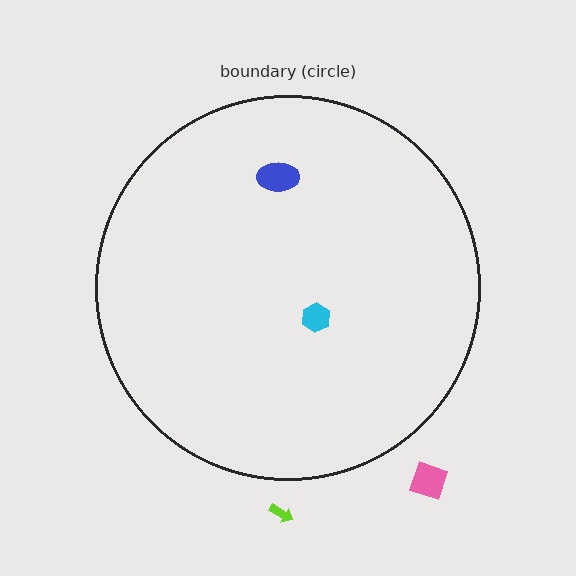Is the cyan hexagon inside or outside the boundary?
Inside.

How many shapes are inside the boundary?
2 inside, 2 outside.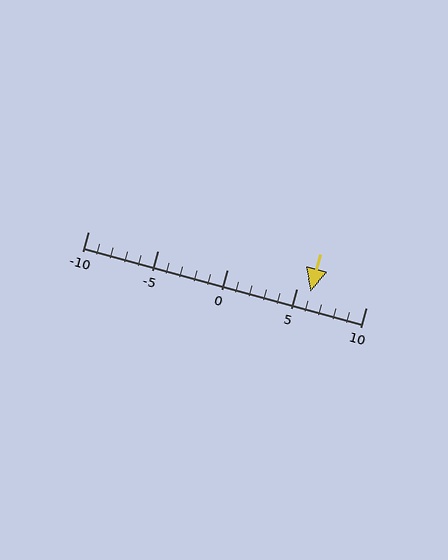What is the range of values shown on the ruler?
The ruler shows values from -10 to 10.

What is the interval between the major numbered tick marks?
The major tick marks are spaced 5 units apart.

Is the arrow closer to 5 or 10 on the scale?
The arrow is closer to 5.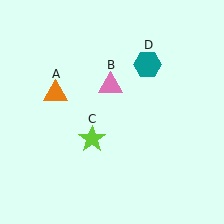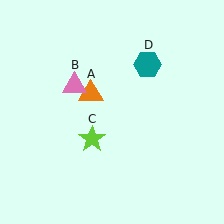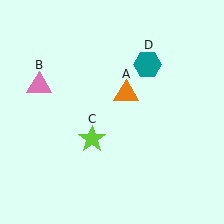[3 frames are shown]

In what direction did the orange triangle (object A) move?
The orange triangle (object A) moved right.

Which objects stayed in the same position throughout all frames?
Lime star (object C) and teal hexagon (object D) remained stationary.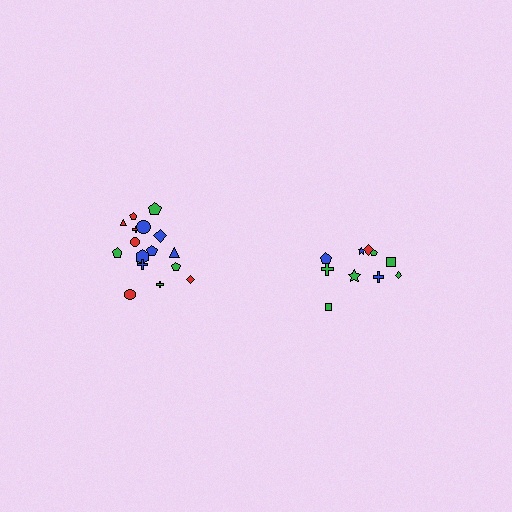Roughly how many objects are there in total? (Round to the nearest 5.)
Roughly 30 objects in total.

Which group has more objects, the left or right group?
The left group.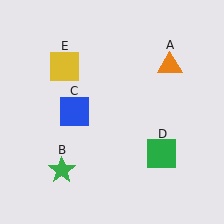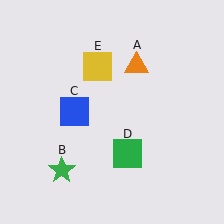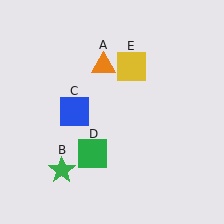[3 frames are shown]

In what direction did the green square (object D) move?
The green square (object D) moved left.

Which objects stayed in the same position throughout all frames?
Green star (object B) and blue square (object C) remained stationary.